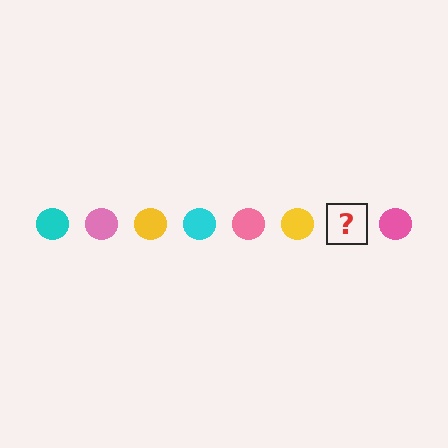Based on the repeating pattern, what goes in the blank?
The blank should be a cyan circle.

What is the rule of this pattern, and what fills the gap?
The rule is that the pattern cycles through cyan, pink, yellow circles. The gap should be filled with a cyan circle.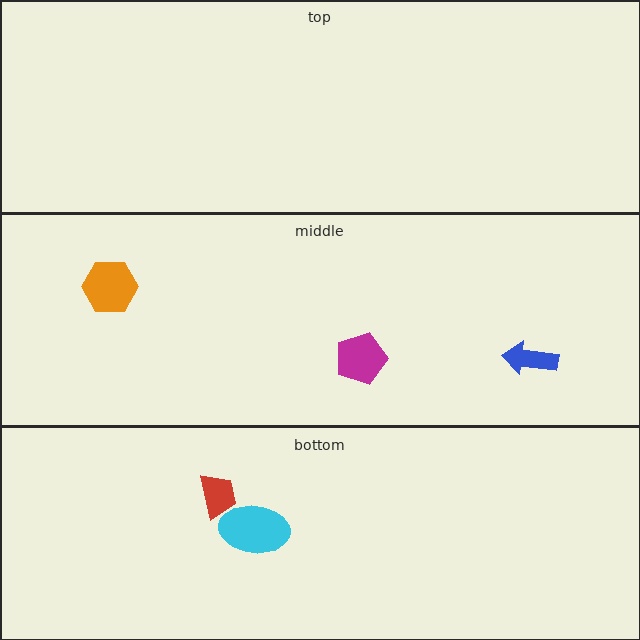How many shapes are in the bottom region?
2.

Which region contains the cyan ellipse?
The bottom region.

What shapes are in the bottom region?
The cyan ellipse, the red trapezoid.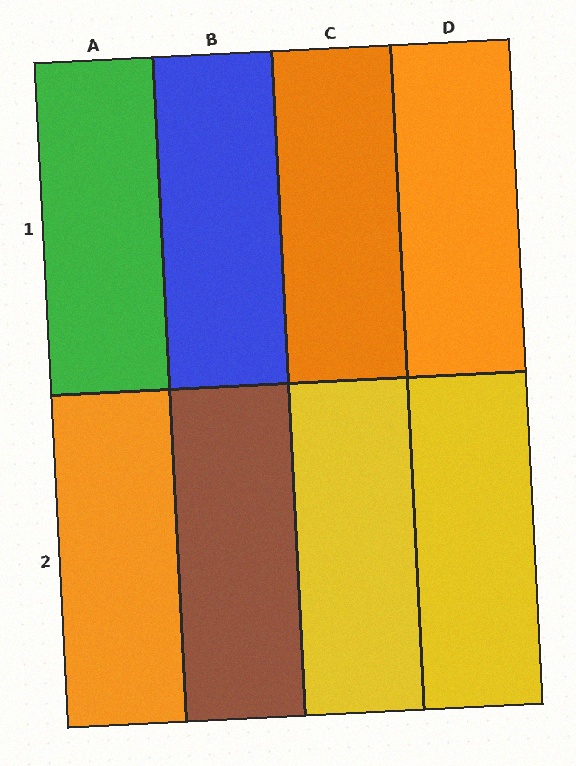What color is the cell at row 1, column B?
Blue.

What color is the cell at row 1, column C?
Orange.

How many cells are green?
1 cell is green.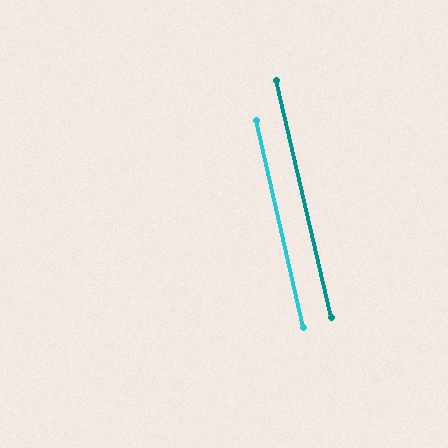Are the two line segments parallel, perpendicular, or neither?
Parallel — their directions differ by only 0.3°.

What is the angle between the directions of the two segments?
Approximately 0 degrees.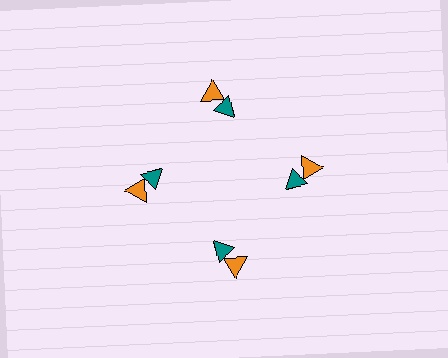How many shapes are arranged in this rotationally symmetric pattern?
There are 8 shapes, arranged in 4 groups of 2.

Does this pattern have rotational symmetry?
Yes, this pattern has 4-fold rotational symmetry. It looks the same after rotating 90 degrees around the center.